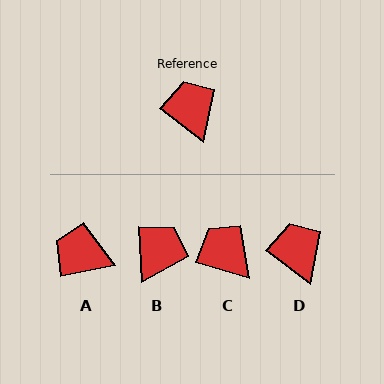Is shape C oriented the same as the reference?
No, it is off by about 21 degrees.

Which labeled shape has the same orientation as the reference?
D.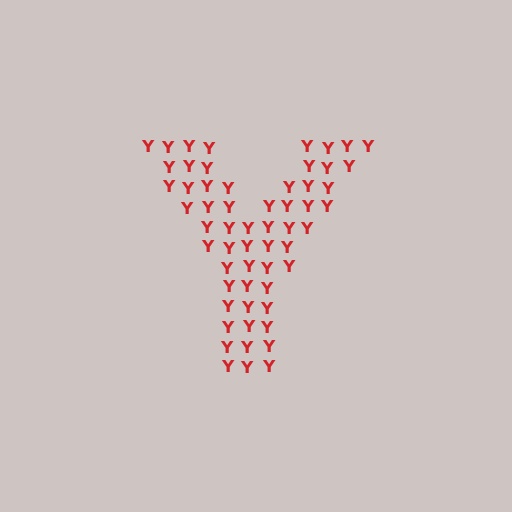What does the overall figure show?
The overall figure shows the letter Y.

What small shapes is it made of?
It is made of small letter Y's.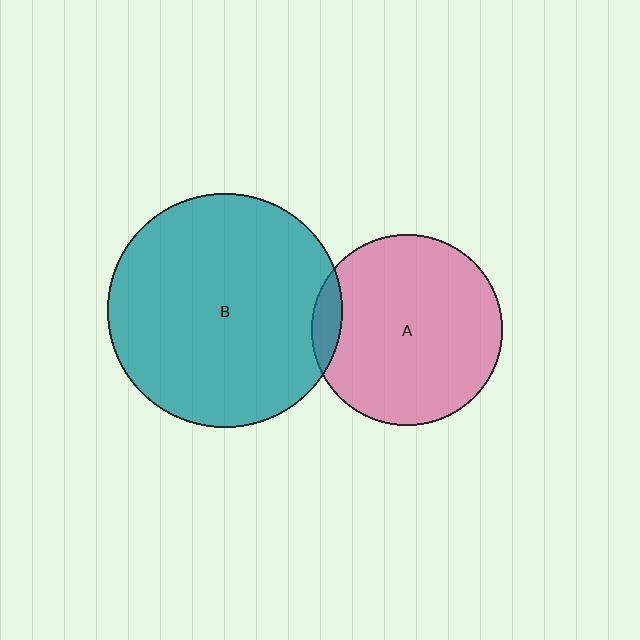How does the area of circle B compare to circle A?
Approximately 1.5 times.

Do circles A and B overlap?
Yes.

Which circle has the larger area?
Circle B (teal).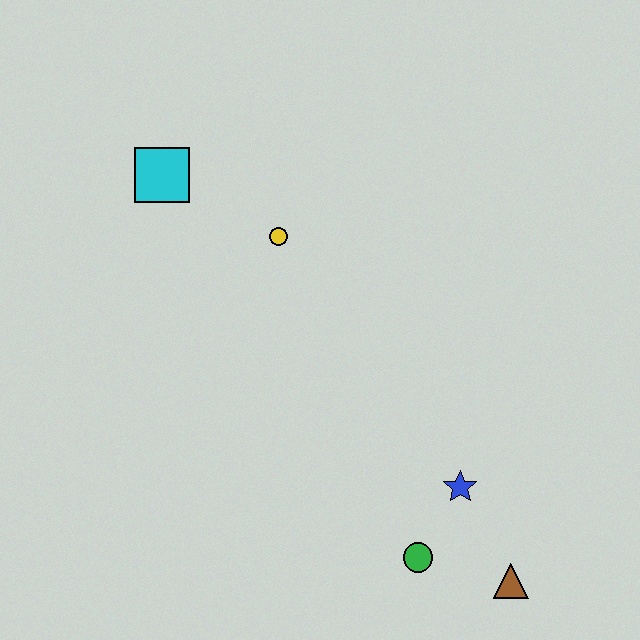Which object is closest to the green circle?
The blue star is closest to the green circle.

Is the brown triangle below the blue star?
Yes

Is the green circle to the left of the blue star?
Yes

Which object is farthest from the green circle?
The cyan square is farthest from the green circle.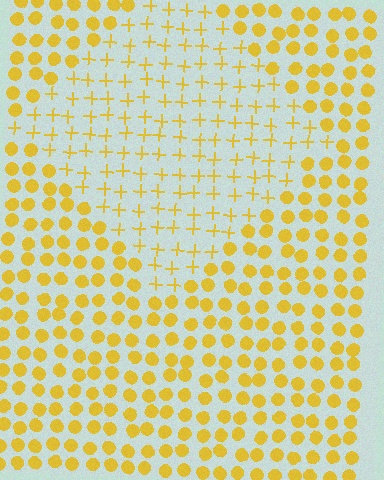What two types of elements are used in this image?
The image uses plus signs inside the diamond region and circles outside it.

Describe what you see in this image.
The image is filled with small yellow elements arranged in a uniform grid. A diamond-shaped region contains plus signs, while the surrounding area contains circles. The boundary is defined purely by the change in element shape.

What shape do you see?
I see a diamond.